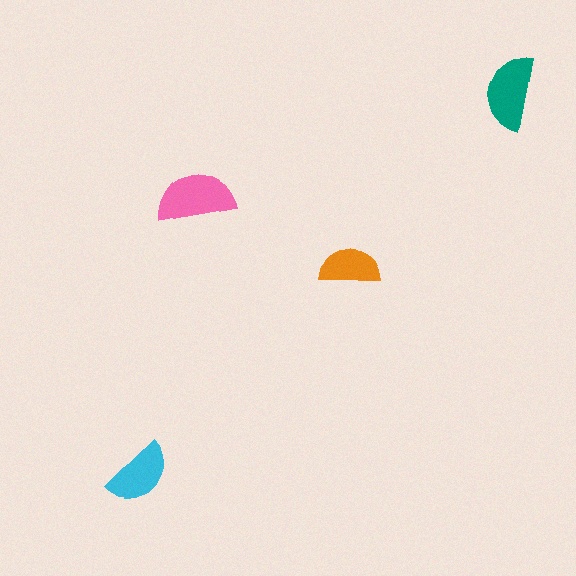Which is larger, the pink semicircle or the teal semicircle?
The pink one.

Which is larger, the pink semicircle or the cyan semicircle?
The pink one.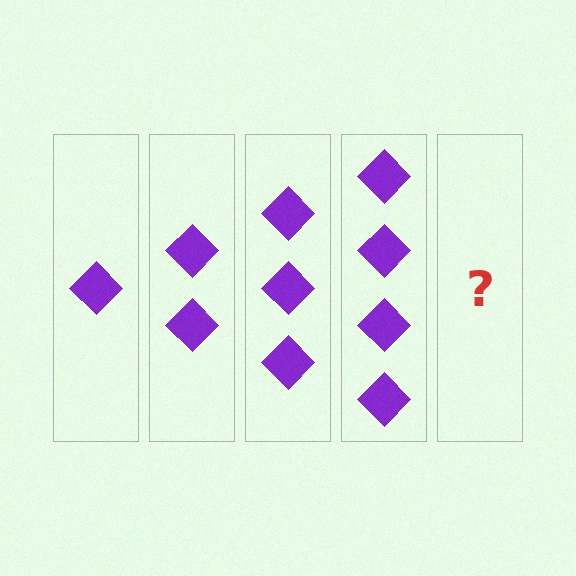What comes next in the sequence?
The next element should be 5 diamonds.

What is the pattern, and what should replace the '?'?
The pattern is that each step adds one more diamond. The '?' should be 5 diamonds.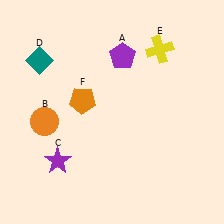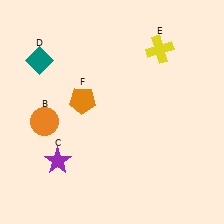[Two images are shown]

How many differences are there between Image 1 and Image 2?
There is 1 difference between the two images.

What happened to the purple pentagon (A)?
The purple pentagon (A) was removed in Image 2. It was in the top-right area of Image 1.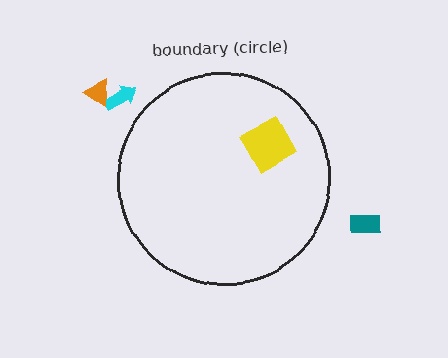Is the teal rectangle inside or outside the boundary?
Outside.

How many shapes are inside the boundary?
1 inside, 3 outside.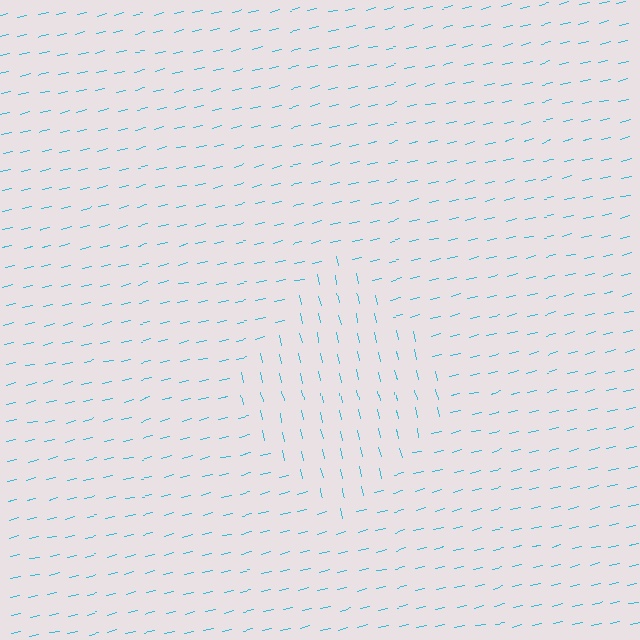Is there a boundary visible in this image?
Yes, there is a texture boundary formed by a change in line orientation.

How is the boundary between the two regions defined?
The boundary is defined purely by a change in line orientation (approximately 89 degrees difference). All lines are the same color and thickness.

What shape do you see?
I see a diamond.